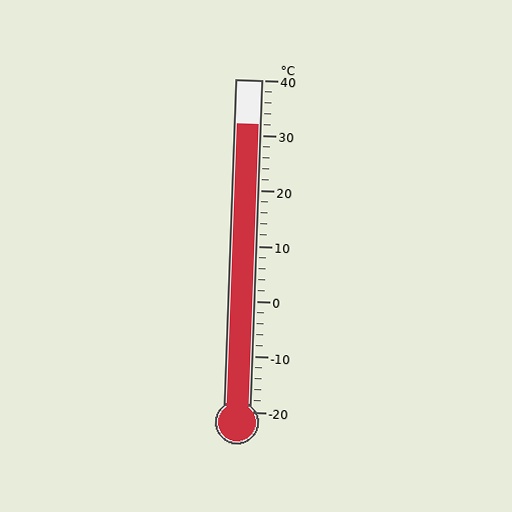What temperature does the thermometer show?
The thermometer shows approximately 32°C.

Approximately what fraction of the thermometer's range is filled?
The thermometer is filled to approximately 85% of its range.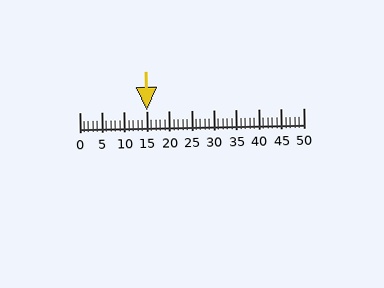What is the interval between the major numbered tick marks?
The major tick marks are spaced 5 units apart.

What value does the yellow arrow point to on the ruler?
The yellow arrow points to approximately 15.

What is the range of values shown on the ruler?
The ruler shows values from 0 to 50.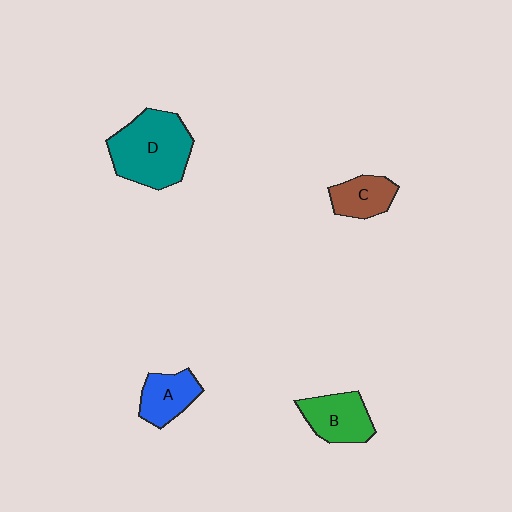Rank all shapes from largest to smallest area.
From largest to smallest: D (teal), B (green), A (blue), C (brown).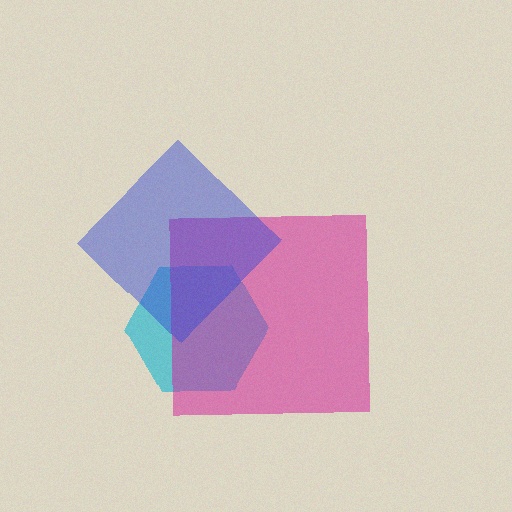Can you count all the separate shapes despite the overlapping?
Yes, there are 3 separate shapes.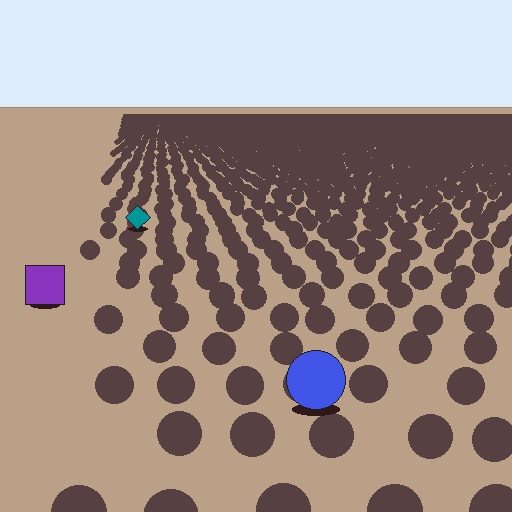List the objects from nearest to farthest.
From nearest to farthest: the blue circle, the purple square, the teal diamond.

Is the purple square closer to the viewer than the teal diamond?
Yes. The purple square is closer — you can tell from the texture gradient: the ground texture is coarser near it.